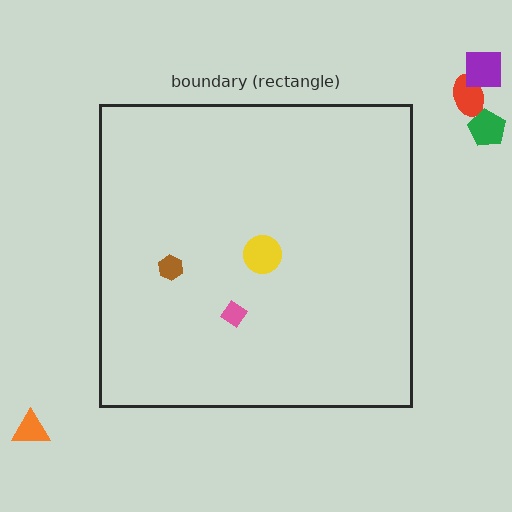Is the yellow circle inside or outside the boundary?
Inside.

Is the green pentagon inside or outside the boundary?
Outside.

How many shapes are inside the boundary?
3 inside, 4 outside.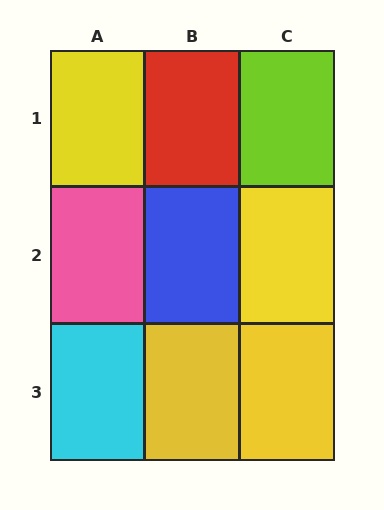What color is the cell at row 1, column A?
Yellow.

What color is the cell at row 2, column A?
Pink.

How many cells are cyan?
1 cell is cyan.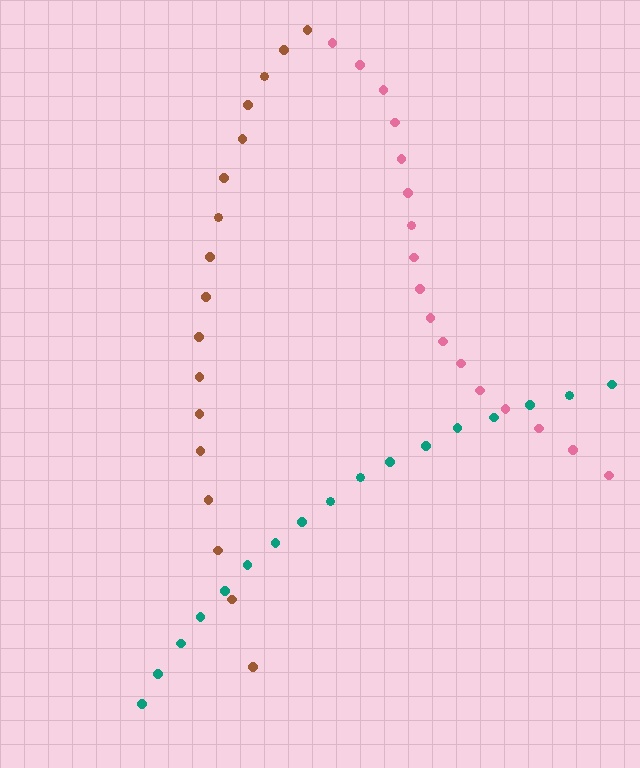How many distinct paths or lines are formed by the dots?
There are 3 distinct paths.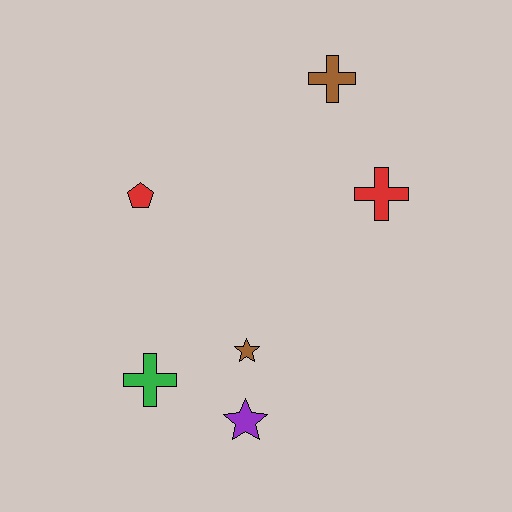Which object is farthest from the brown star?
The brown cross is farthest from the brown star.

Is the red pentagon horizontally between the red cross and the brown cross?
No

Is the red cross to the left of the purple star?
No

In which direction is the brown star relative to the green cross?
The brown star is to the right of the green cross.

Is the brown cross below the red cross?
No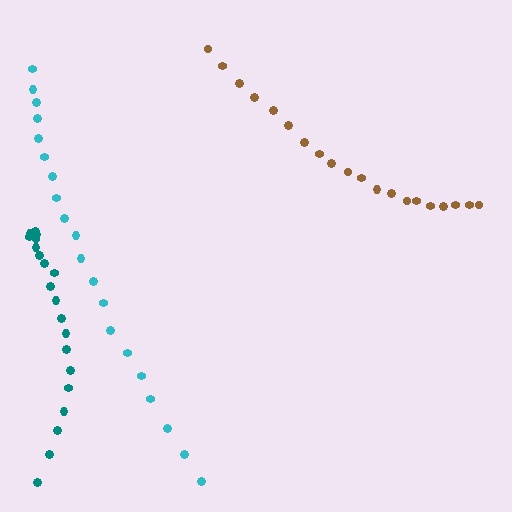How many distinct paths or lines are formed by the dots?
There are 3 distinct paths.